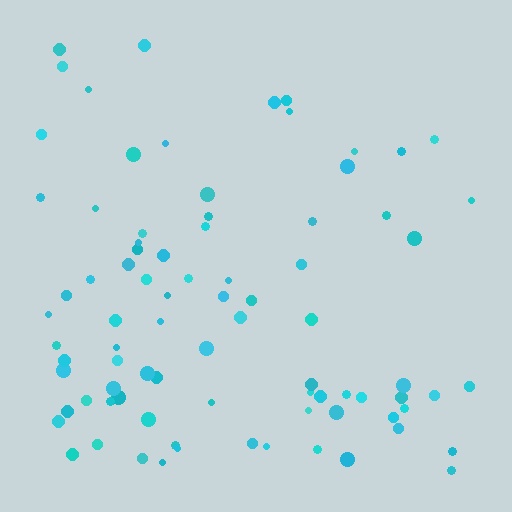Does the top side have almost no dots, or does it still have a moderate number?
Still a moderate number, just noticeably fewer than the bottom.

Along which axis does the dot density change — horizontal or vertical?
Vertical.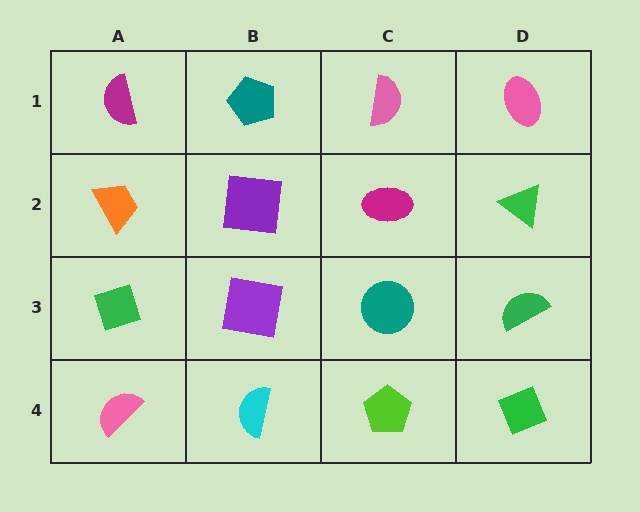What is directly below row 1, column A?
An orange trapezoid.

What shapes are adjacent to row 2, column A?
A magenta semicircle (row 1, column A), a green diamond (row 3, column A), a purple square (row 2, column B).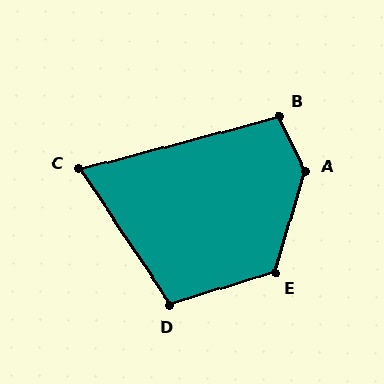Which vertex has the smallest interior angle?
C, at approximately 71 degrees.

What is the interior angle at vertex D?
Approximately 106 degrees (obtuse).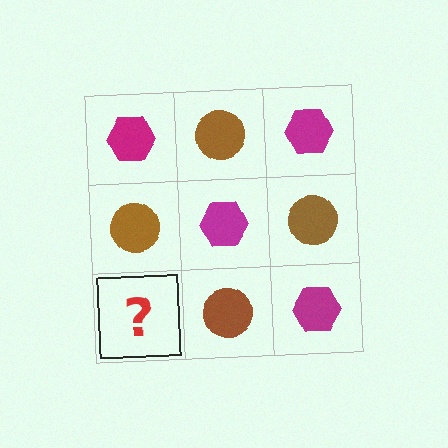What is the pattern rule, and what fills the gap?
The rule is that it alternates magenta hexagon and brown circle in a checkerboard pattern. The gap should be filled with a magenta hexagon.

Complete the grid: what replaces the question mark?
The question mark should be replaced with a magenta hexagon.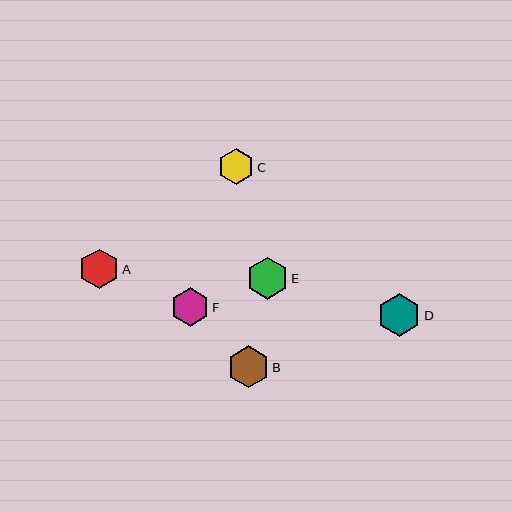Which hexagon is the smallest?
Hexagon C is the smallest with a size of approximately 36 pixels.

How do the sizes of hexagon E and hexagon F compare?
Hexagon E and hexagon F are approximately the same size.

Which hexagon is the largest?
Hexagon D is the largest with a size of approximately 42 pixels.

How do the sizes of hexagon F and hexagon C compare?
Hexagon F and hexagon C are approximately the same size.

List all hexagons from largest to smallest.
From largest to smallest: D, B, E, A, F, C.